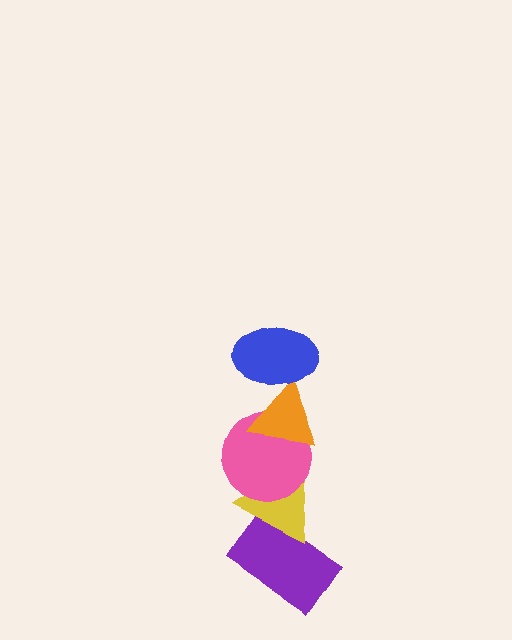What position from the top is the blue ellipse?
The blue ellipse is 1st from the top.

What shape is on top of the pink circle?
The orange triangle is on top of the pink circle.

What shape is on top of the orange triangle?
The blue ellipse is on top of the orange triangle.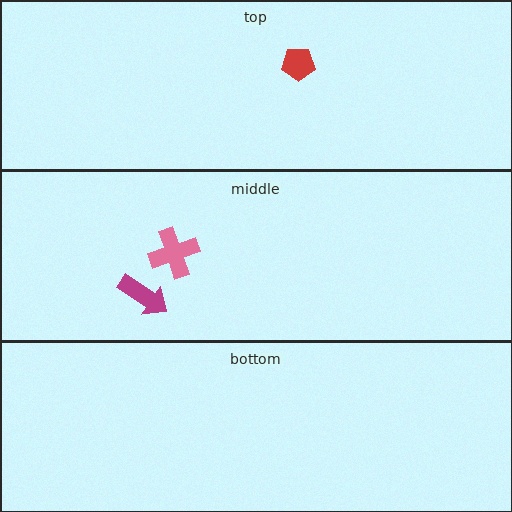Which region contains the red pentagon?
The top region.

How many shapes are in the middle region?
2.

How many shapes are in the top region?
1.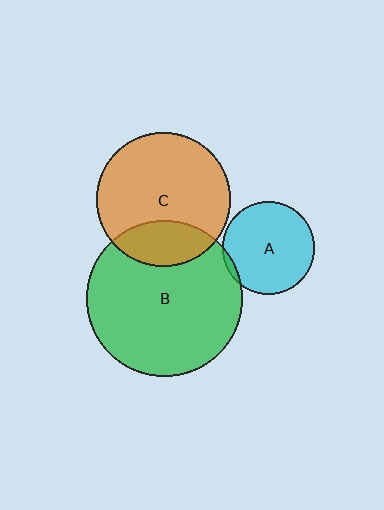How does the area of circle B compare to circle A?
Approximately 2.8 times.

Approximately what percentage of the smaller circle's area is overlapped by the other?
Approximately 5%.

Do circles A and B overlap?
Yes.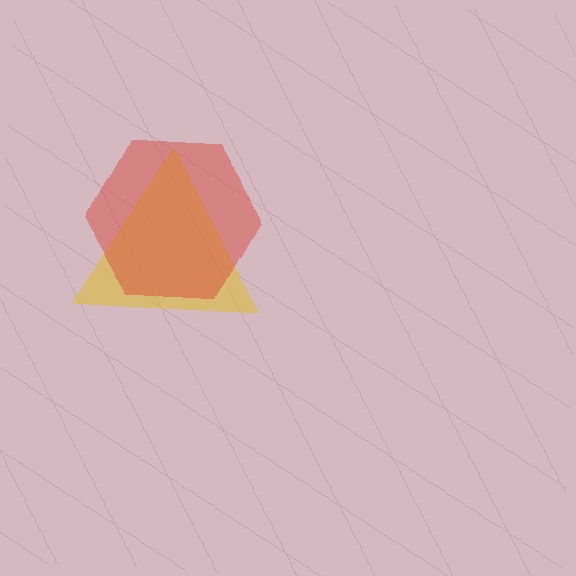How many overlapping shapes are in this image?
There are 2 overlapping shapes in the image.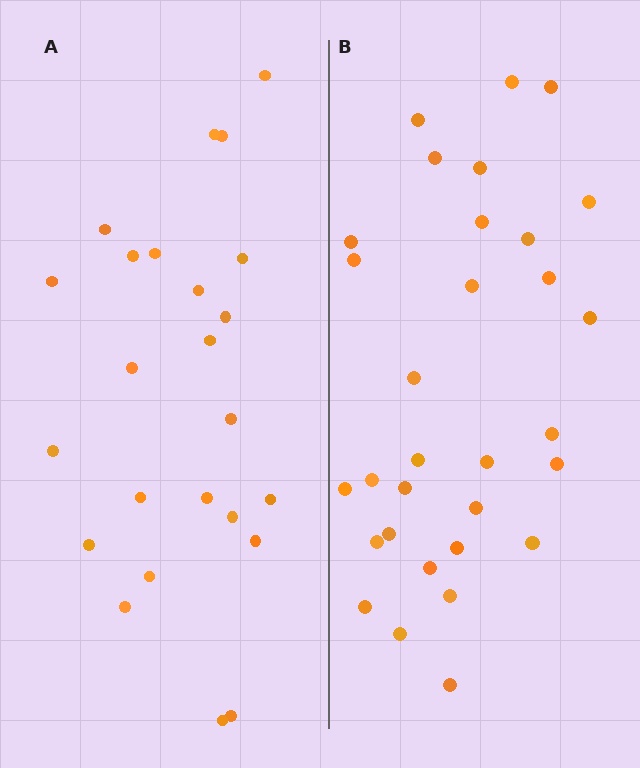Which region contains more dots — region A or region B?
Region B (the right region) has more dots.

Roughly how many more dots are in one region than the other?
Region B has roughly 8 or so more dots than region A.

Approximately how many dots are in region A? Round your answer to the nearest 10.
About 20 dots. (The exact count is 24, which rounds to 20.)